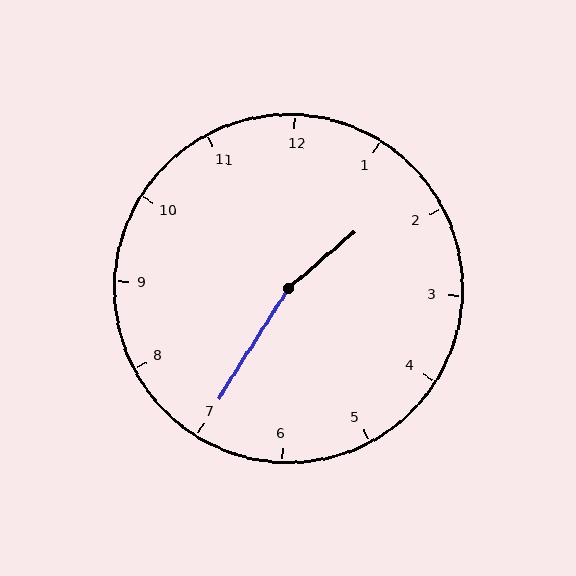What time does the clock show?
1:35.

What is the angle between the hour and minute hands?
Approximately 162 degrees.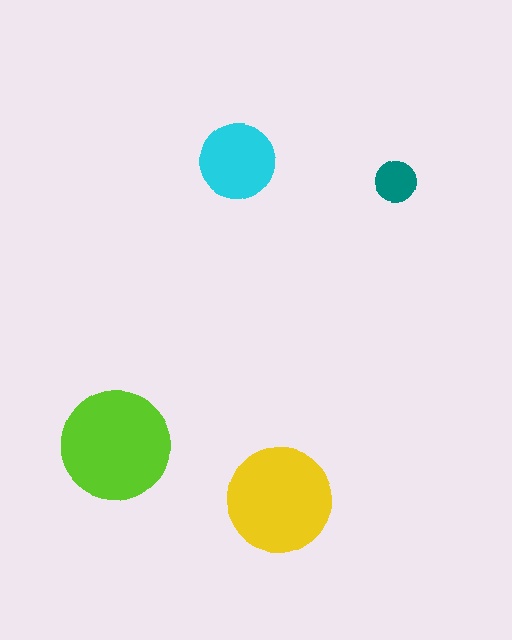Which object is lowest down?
The yellow circle is bottommost.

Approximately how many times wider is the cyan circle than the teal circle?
About 2 times wider.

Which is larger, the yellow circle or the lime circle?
The lime one.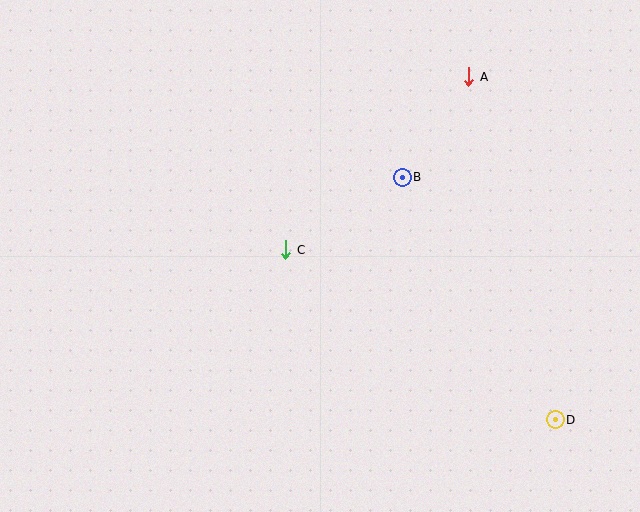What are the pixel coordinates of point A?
Point A is at (469, 77).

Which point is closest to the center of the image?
Point C at (286, 250) is closest to the center.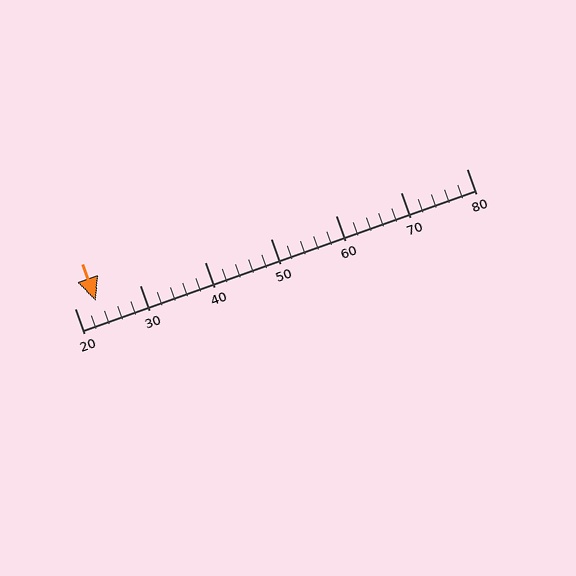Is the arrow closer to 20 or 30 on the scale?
The arrow is closer to 20.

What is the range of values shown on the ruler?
The ruler shows values from 20 to 80.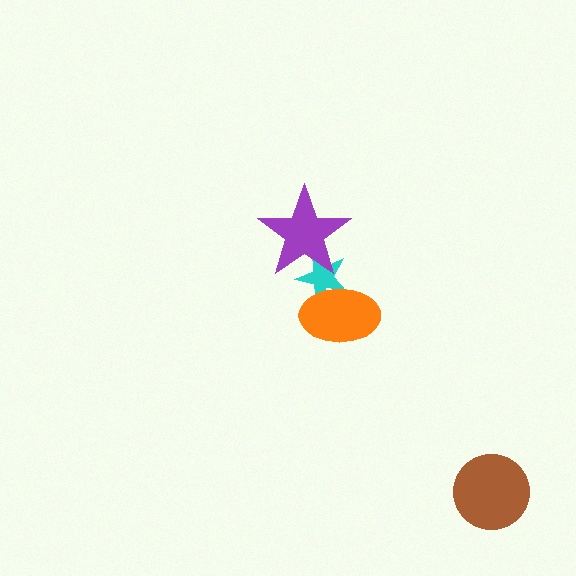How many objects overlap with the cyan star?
2 objects overlap with the cyan star.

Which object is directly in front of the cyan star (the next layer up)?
The orange ellipse is directly in front of the cyan star.